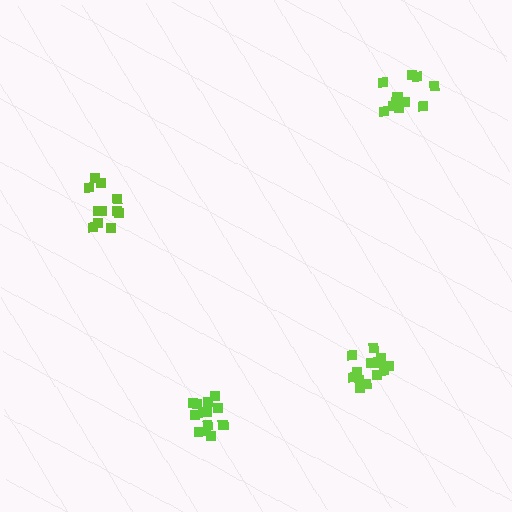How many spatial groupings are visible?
There are 4 spatial groupings.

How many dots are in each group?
Group 1: 14 dots, Group 2: 14 dots, Group 3: 11 dots, Group 4: 13 dots (52 total).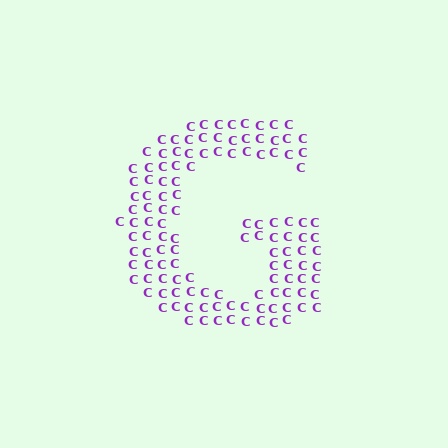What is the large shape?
The large shape is the letter G.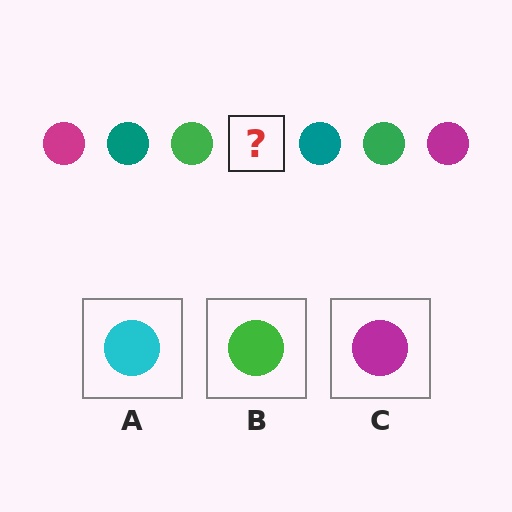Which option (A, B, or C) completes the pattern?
C.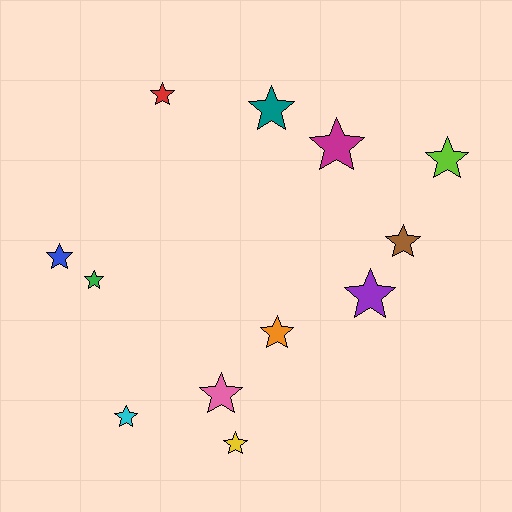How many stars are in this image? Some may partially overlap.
There are 12 stars.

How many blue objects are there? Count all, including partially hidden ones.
There is 1 blue object.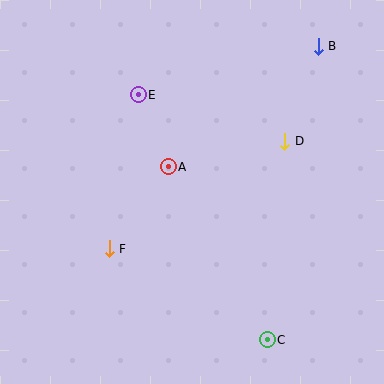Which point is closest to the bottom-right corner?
Point C is closest to the bottom-right corner.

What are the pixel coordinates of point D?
Point D is at (285, 141).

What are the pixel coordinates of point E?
Point E is at (138, 95).